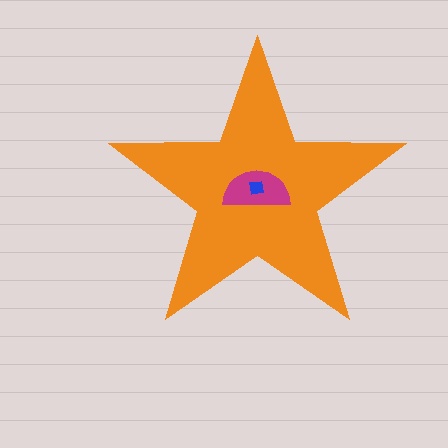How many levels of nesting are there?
3.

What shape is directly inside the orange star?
The magenta semicircle.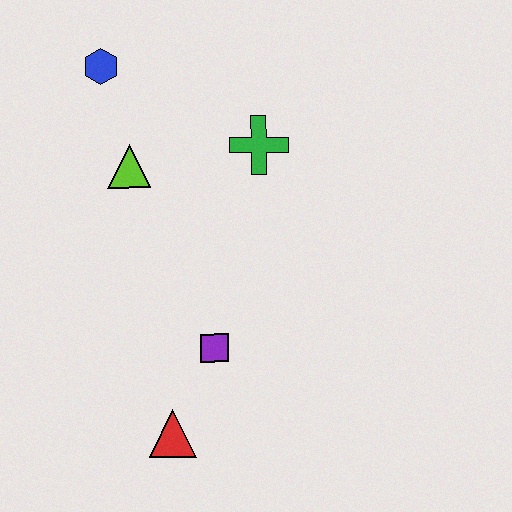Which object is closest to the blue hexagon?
The lime triangle is closest to the blue hexagon.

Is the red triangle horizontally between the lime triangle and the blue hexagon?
No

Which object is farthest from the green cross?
The red triangle is farthest from the green cross.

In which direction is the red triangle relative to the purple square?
The red triangle is below the purple square.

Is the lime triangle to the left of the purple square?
Yes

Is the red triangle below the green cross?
Yes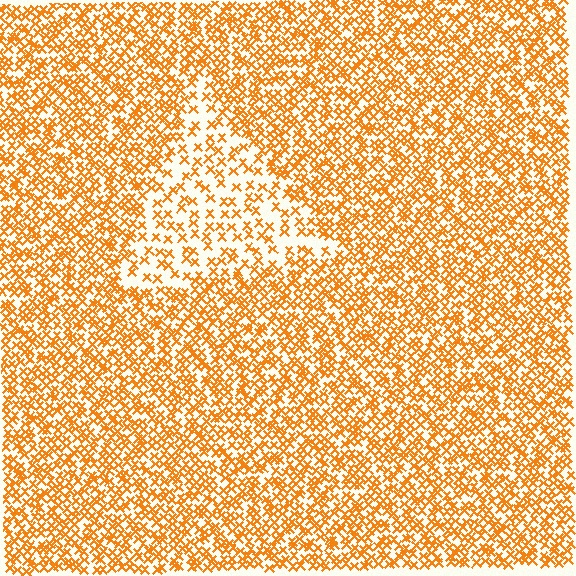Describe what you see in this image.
The image contains small orange elements arranged at two different densities. A triangle-shaped region is visible where the elements are less densely packed than the surrounding area.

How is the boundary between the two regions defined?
The boundary is defined by a change in element density (approximately 2.2x ratio). All elements are the same color, size, and shape.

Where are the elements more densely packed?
The elements are more densely packed outside the triangle boundary.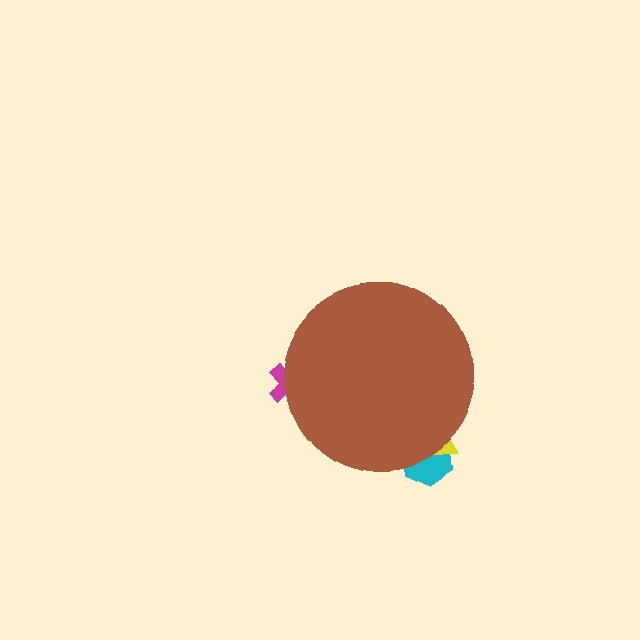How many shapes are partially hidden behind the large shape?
3 shapes are partially hidden.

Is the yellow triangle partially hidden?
Yes, the yellow triangle is partially hidden behind the brown circle.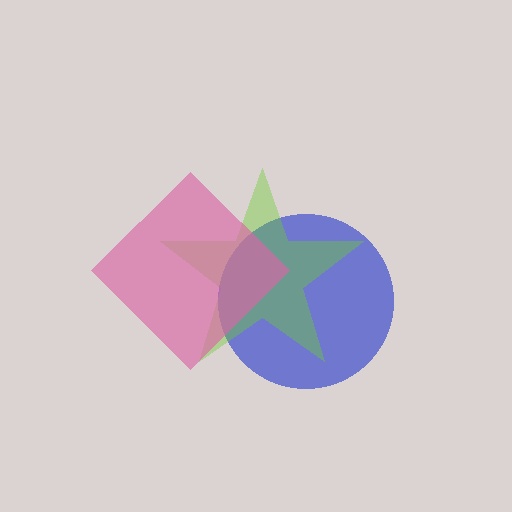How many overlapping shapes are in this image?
There are 3 overlapping shapes in the image.